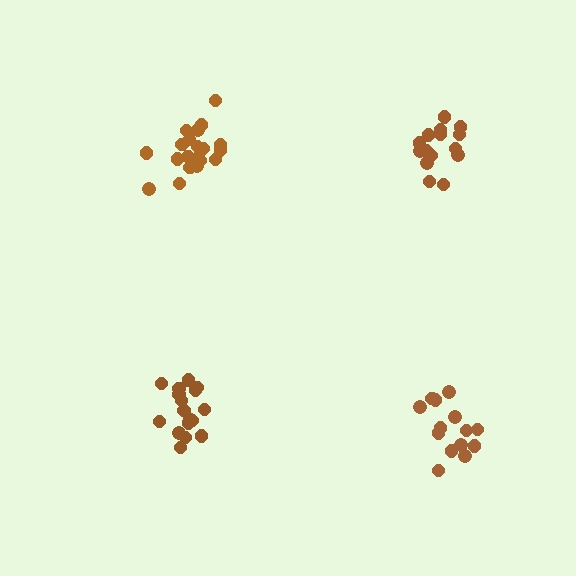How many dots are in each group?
Group 1: 17 dots, Group 2: 15 dots, Group 3: 14 dots, Group 4: 20 dots (66 total).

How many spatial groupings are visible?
There are 4 spatial groupings.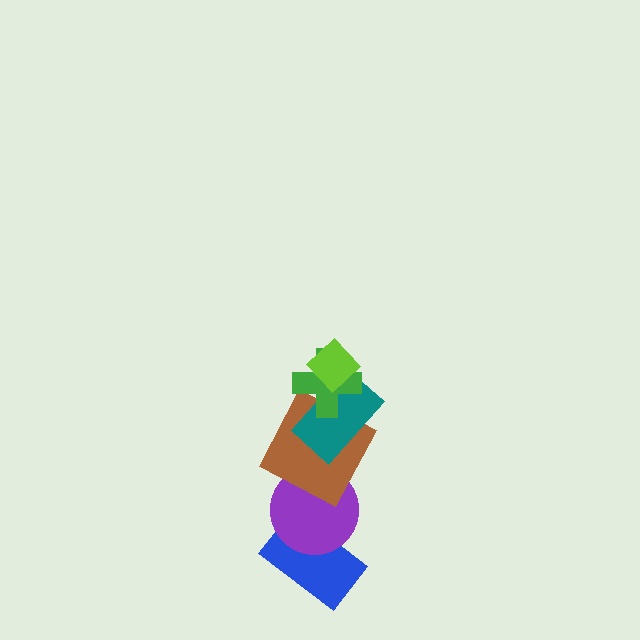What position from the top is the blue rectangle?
The blue rectangle is 6th from the top.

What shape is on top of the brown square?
The teal rectangle is on top of the brown square.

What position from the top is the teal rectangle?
The teal rectangle is 3rd from the top.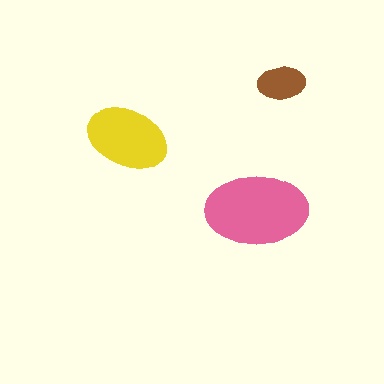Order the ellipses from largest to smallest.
the pink one, the yellow one, the brown one.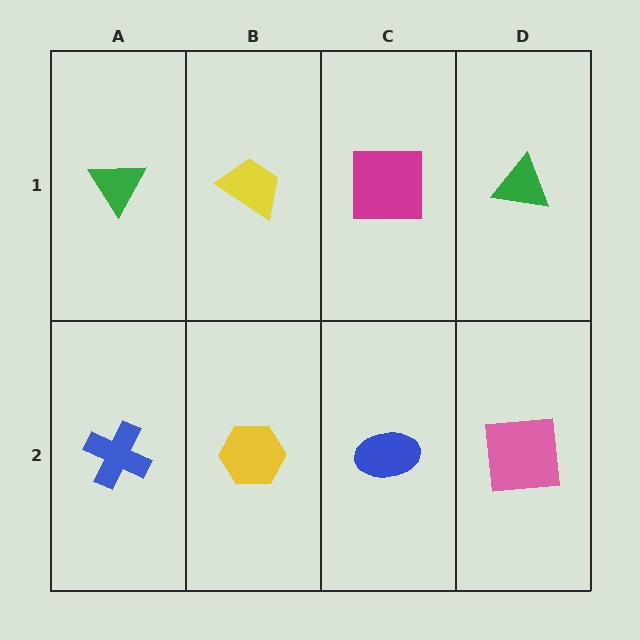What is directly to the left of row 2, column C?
A yellow hexagon.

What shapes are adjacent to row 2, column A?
A green triangle (row 1, column A), a yellow hexagon (row 2, column B).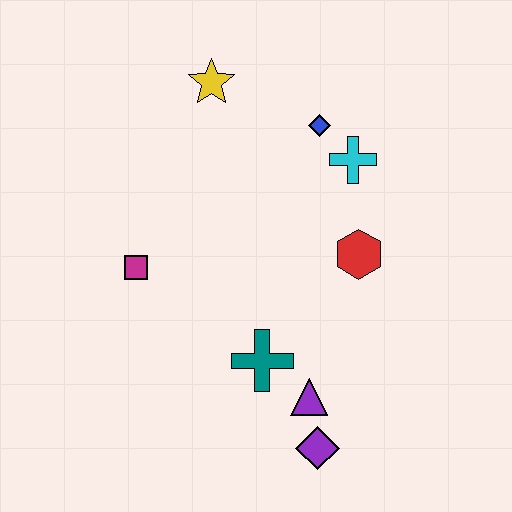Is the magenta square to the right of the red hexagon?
No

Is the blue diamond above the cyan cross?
Yes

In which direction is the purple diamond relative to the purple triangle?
The purple diamond is below the purple triangle.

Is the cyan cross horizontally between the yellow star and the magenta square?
No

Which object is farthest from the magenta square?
The purple diamond is farthest from the magenta square.